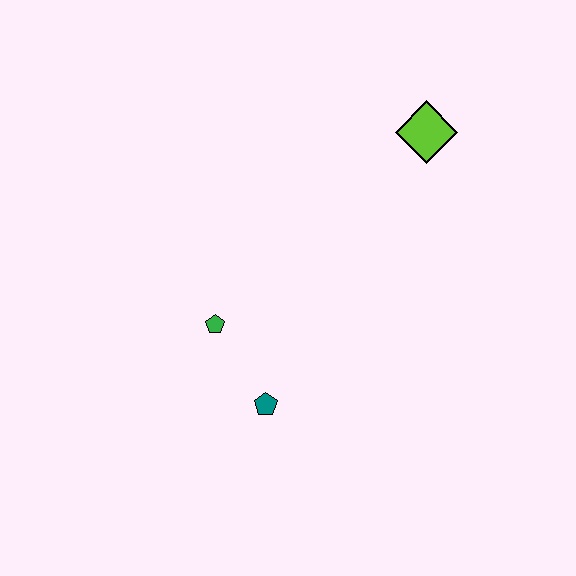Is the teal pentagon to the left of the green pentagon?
No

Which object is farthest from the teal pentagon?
The lime diamond is farthest from the teal pentagon.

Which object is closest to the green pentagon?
The teal pentagon is closest to the green pentagon.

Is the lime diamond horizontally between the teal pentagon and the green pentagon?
No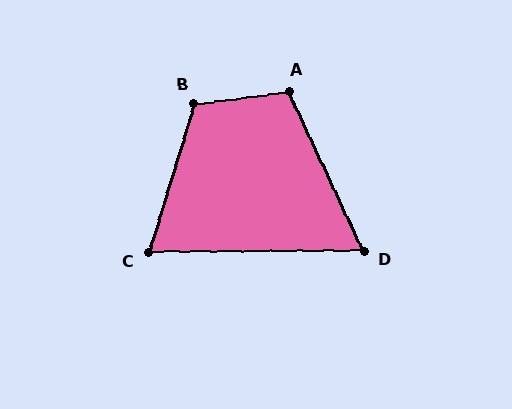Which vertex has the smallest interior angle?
D, at approximately 65 degrees.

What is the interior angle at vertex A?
Approximately 107 degrees (obtuse).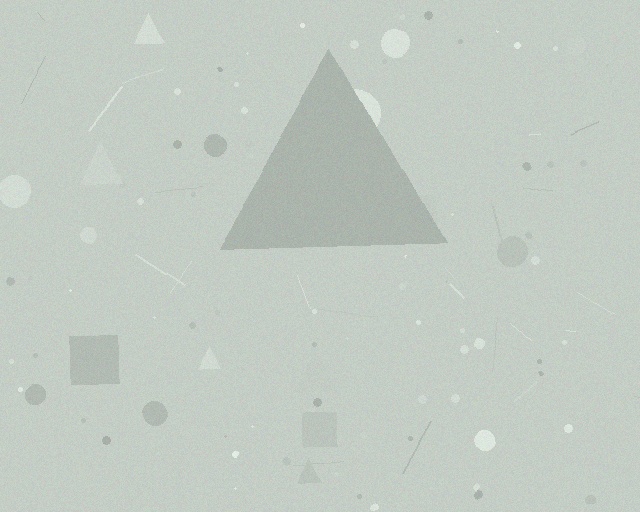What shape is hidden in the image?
A triangle is hidden in the image.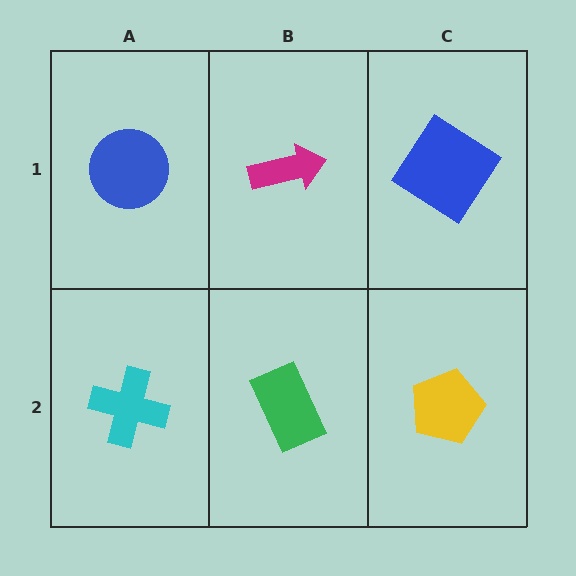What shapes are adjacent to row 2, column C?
A blue diamond (row 1, column C), a green rectangle (row 2, column B).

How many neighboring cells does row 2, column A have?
2.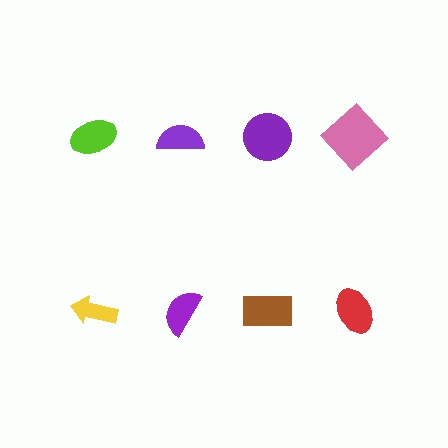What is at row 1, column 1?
A lime ellipse.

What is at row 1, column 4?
A pink diamond.